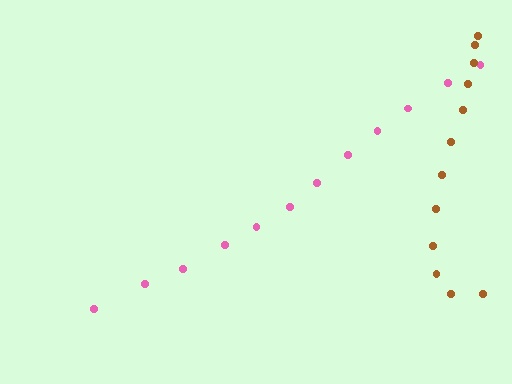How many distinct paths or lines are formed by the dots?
There are 2 distinct paths.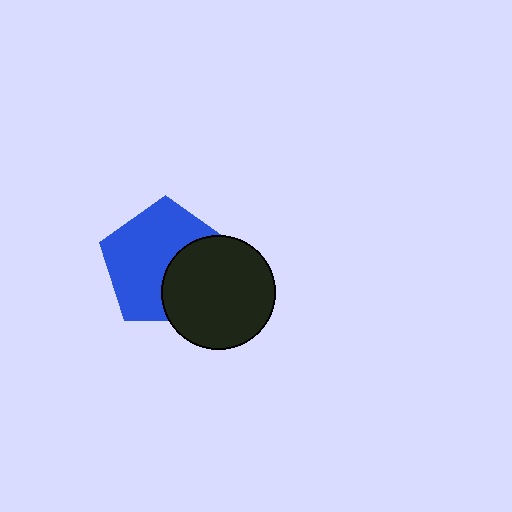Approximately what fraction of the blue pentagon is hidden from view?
Roughly 37% of the blue pentagon is hidden behind the black circle.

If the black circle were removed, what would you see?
You would see the complete blue pentagon.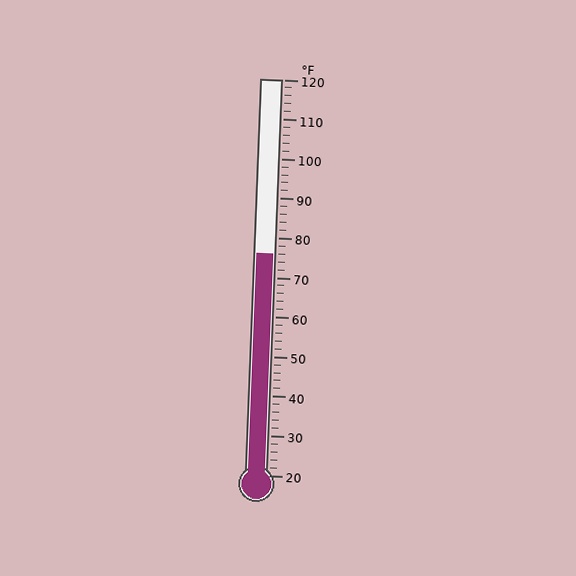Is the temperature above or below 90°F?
The temperature is below 90°F.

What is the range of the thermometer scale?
The thermometer scale ranges from 20°F to 120°F.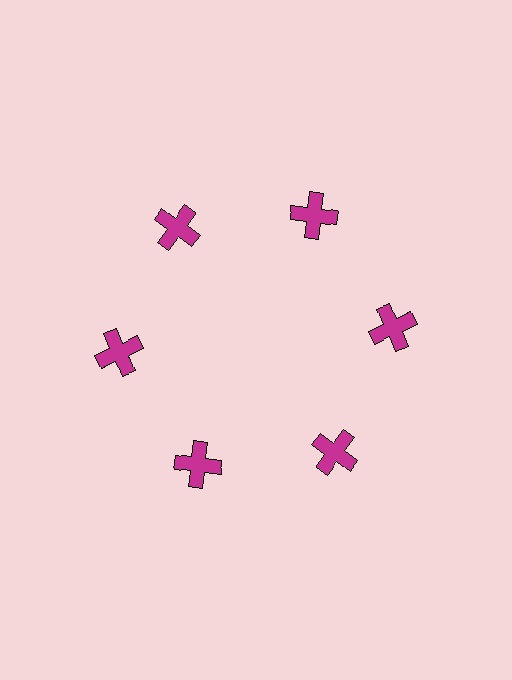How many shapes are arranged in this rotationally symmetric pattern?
There are 6 shapes, arranged in 6 groups of 1.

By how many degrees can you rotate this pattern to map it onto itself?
The pattern maps onto itself every 60 degrees of rotation.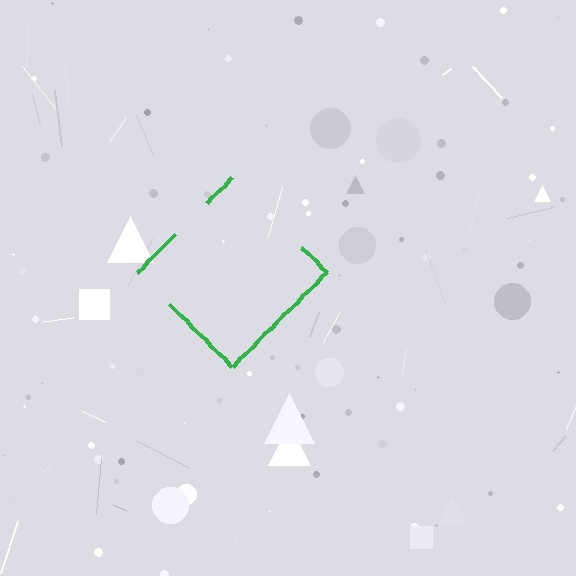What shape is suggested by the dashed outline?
The dashed outline suggests a diamond.